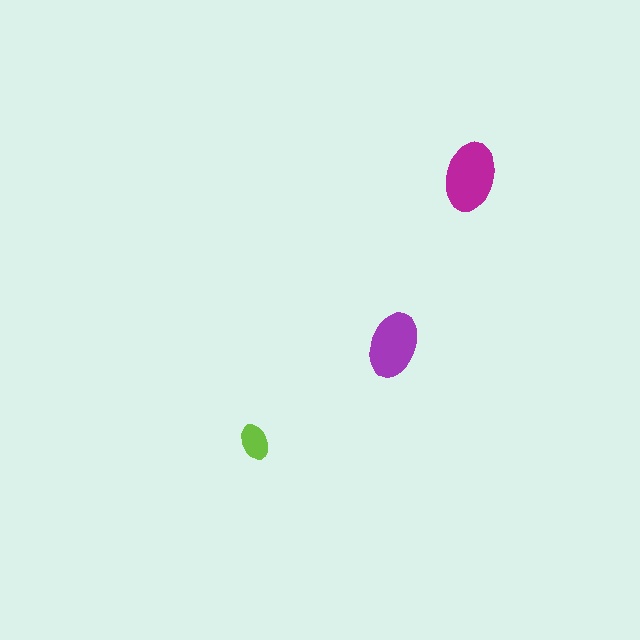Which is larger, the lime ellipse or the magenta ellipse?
The magenta one.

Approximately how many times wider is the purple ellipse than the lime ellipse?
About 2 times wider.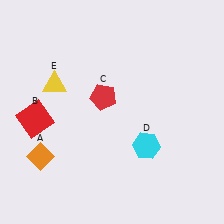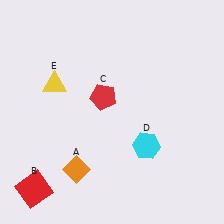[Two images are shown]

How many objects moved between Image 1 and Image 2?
2 objects moved between the two images.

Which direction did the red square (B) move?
The red square (B) moved down.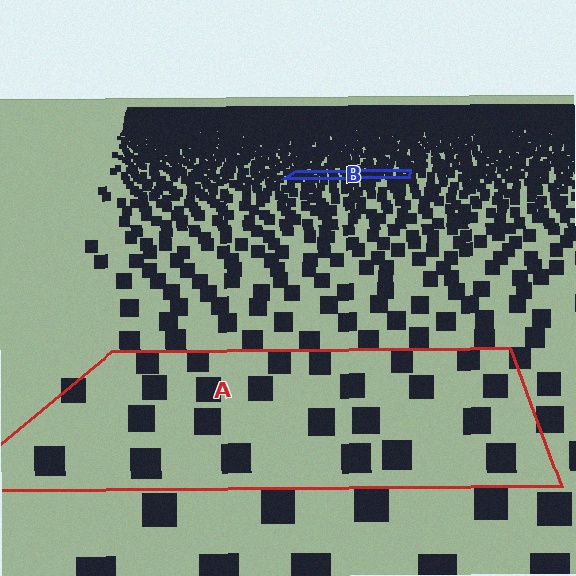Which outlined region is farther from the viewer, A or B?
Region B is farther from the viewer — the texture elements inside it appear smaller and more densely packed.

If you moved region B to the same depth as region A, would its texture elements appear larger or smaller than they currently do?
They would appear larger. At a closer depth, the same texture elements are projected at a bigger on-screen size.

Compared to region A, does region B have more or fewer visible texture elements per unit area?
Region B has more texture elements per unit area — they are packed more densely because it is farther away.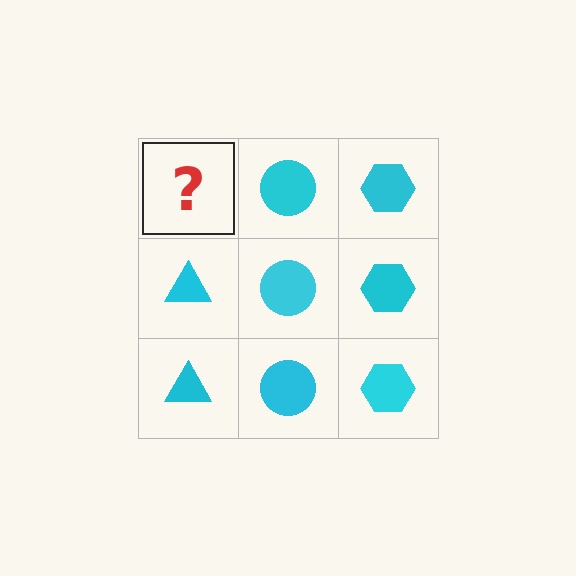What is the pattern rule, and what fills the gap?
The rule is that each column has a consistent shape. The gap should be filled with a cyan triangle.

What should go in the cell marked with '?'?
The missing cell should contain a cyan triangle.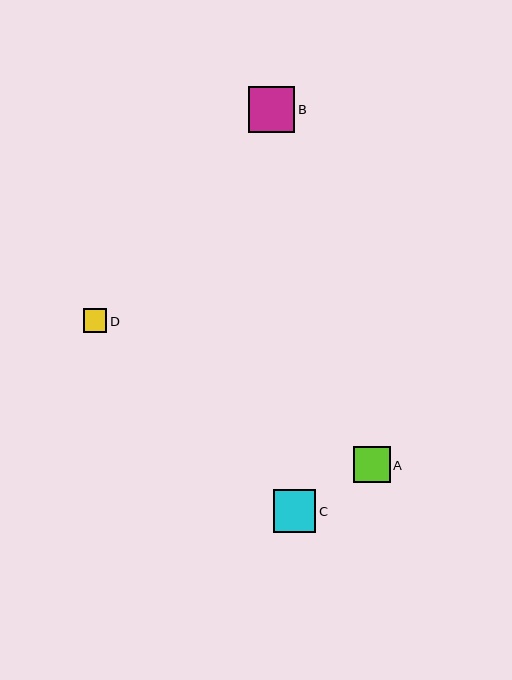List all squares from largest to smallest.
From largest to smallest: B, C, A, D.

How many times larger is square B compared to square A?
Square B is approximately 1.3 times the size of square A.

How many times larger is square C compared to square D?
Square C is approximately 1.8 times the size of square D.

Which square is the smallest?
Square D is the smallest with a size of approximately 24 pixels.